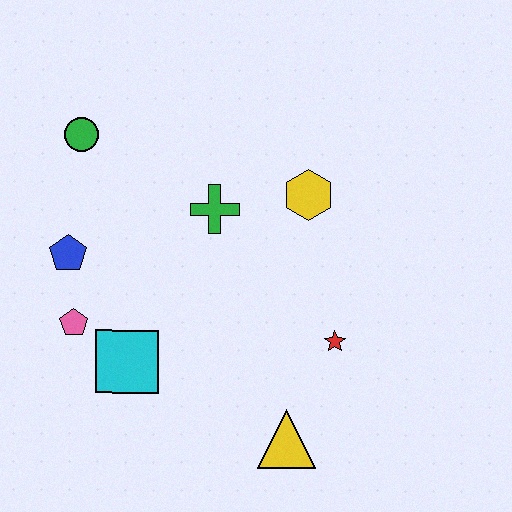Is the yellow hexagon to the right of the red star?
No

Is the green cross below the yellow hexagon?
Yes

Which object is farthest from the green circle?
The yellow triangle is farthest from the green circle.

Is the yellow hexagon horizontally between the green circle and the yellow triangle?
No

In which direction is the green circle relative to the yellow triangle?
The green circle is above the yellow triangle.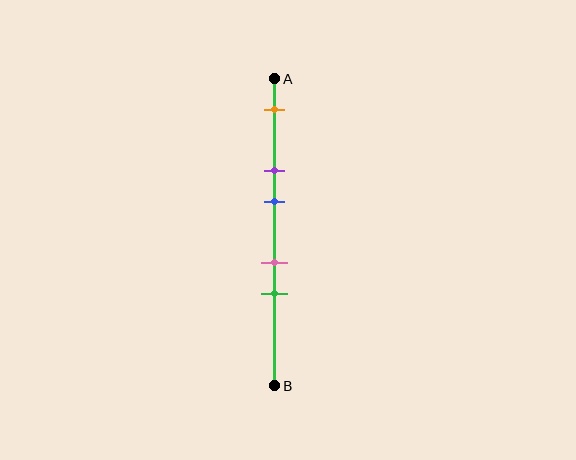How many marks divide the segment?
There are 5 marks dividing the segment.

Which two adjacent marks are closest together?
The pink and green marks are the closest adjacent pair.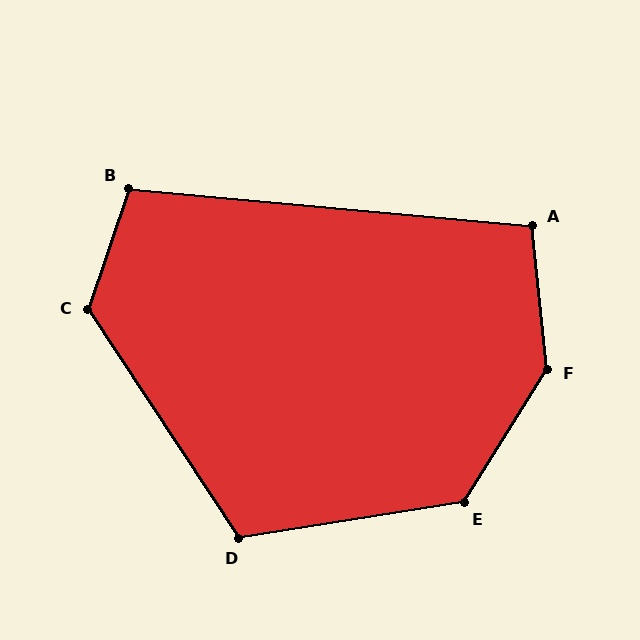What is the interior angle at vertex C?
Approximately 128 degrees (obtuse).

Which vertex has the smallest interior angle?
A, at approximately 101 degrees.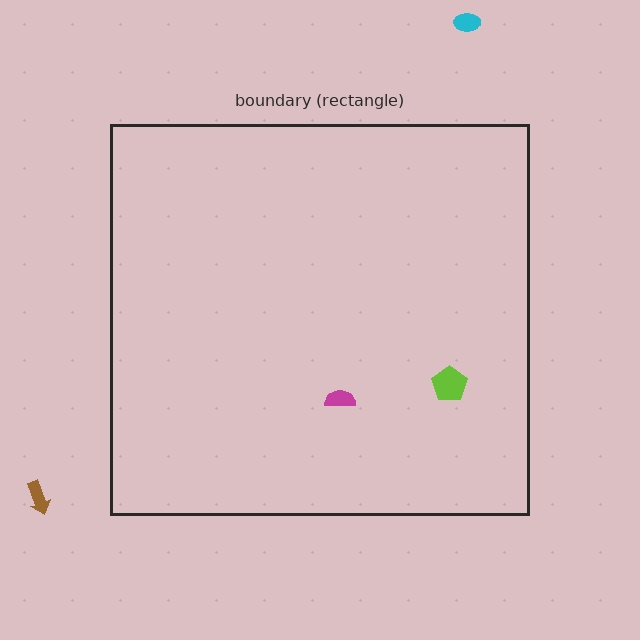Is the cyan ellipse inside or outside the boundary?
Outside.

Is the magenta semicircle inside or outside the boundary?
Inside.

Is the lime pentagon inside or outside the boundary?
Inside.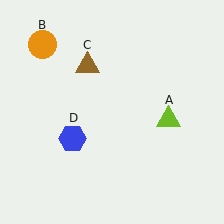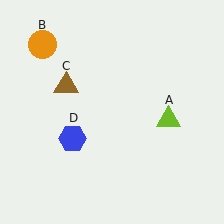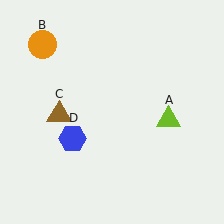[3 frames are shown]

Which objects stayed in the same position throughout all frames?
Lime triangle (object A) and orange circle (object B) and blue hexagon (object D) remained stationary.